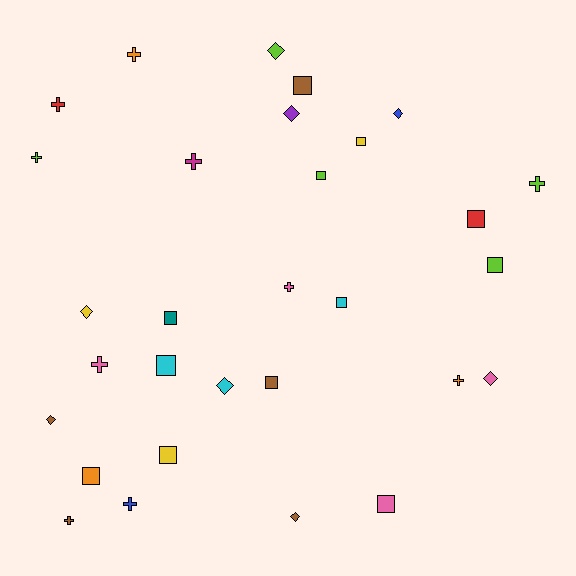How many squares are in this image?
There are 12 squares.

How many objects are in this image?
There are 30 objects.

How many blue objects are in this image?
There are 2 blue objects.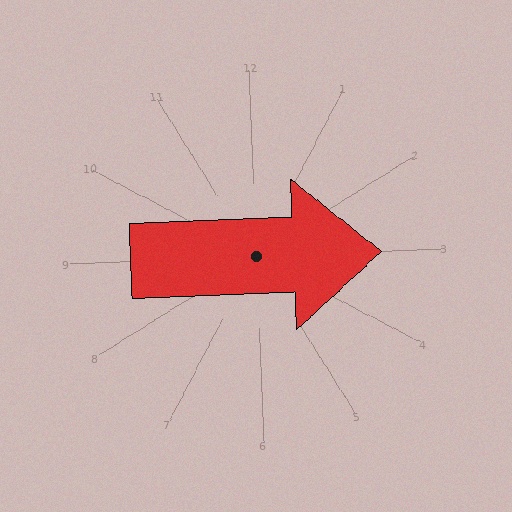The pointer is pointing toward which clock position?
Roughly 3 o'clock.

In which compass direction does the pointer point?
East.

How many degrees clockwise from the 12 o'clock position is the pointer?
Approximately 90 degrees.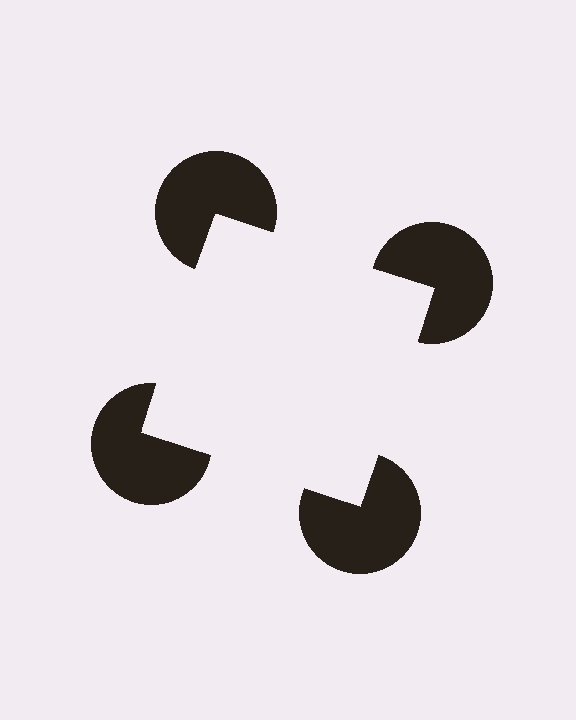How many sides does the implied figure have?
4 sides.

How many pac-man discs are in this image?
There are 4 — one at each vertex of the illusory square.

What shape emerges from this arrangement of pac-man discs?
An illusory square — its edges are inferred from the aligned wedge cuts in the pac-man discs, not physically drawn.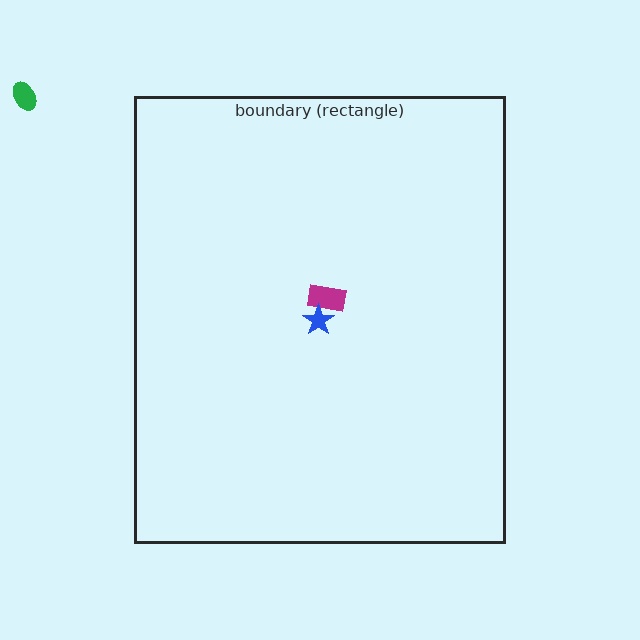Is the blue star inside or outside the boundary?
Inside.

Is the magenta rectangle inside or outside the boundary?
Inside.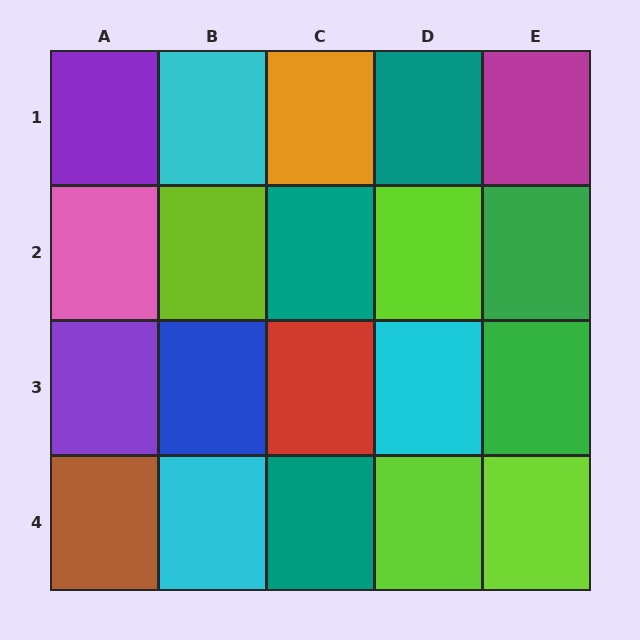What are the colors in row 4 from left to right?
Brown, cyan, teal, lime, lime.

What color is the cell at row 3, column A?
Purple.